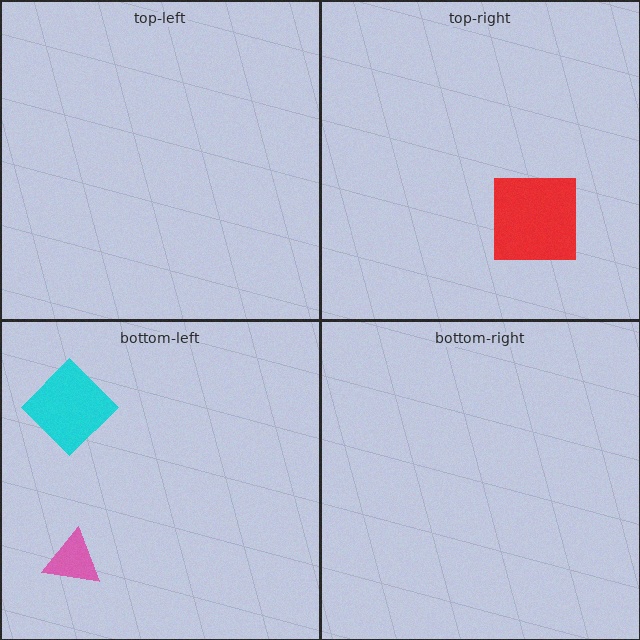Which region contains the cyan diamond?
The bottom-left region.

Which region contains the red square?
The top-right region.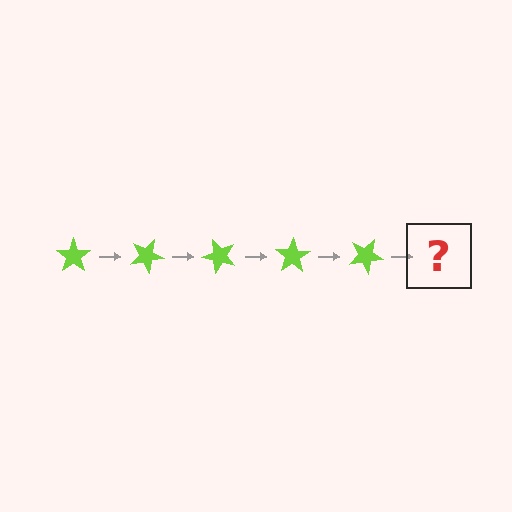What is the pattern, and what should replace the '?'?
The pattern is that the star rotates 25 degrees each step. The '?' should be a lime star rotated 125 degrees.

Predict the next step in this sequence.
The next step is a lime star rotated 125 degrees.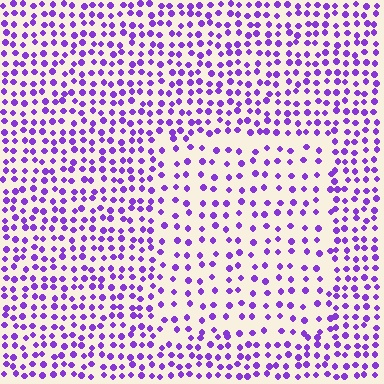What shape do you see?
I see a rectangle.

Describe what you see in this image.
The image contains small purple elements arranged at two different densities. A rectangle-shaped region is visible where the elements are less densely packed than the surrounding area.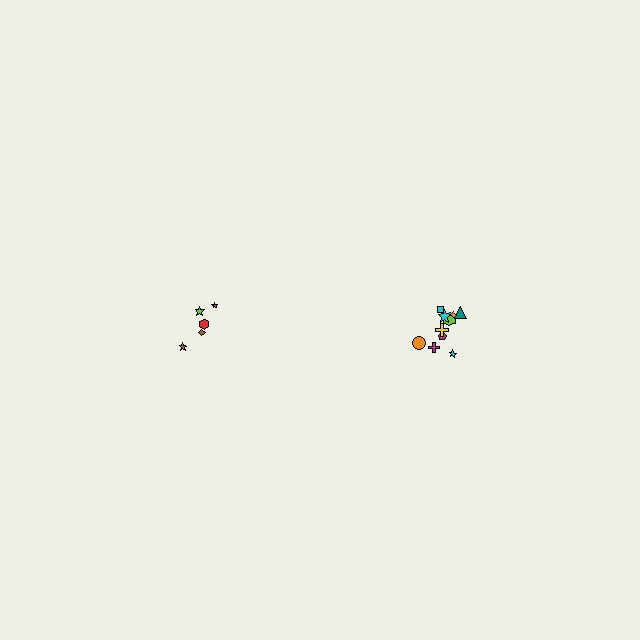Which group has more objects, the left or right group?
The right group.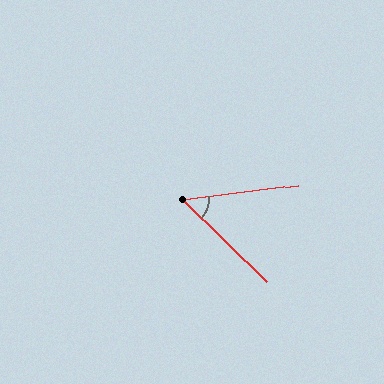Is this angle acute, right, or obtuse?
It is acute.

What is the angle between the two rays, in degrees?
Approximately 52 degrees.